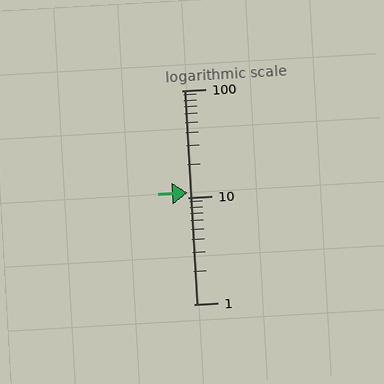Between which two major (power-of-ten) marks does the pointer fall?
The pointer is between 10 and 100.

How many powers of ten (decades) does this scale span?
The scale spans 2 decades, from 1 to 100.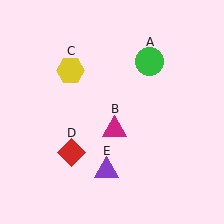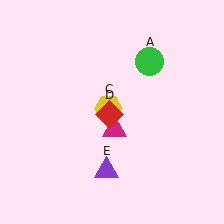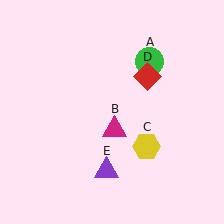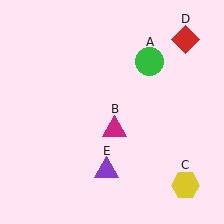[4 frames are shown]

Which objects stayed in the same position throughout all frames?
Green circle (object A) and magenta triangle (object B) and purple triangle (object E) remained stationary.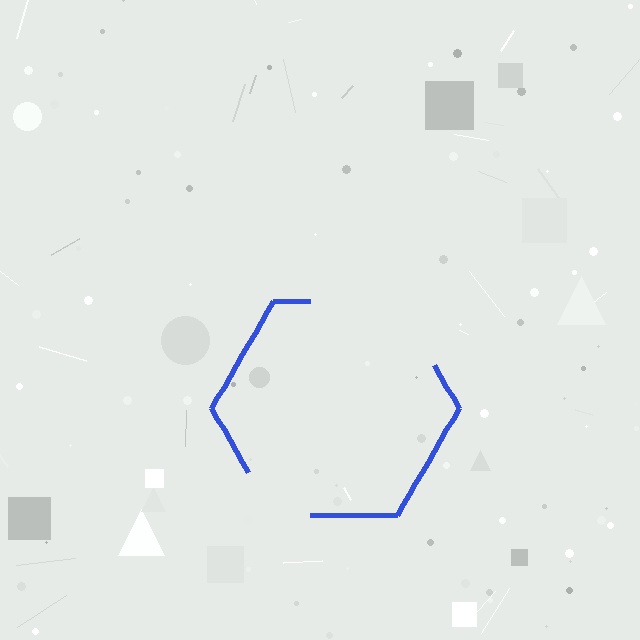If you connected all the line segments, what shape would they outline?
They would outline a hexagon.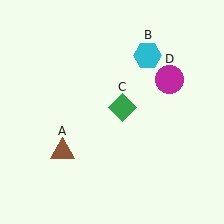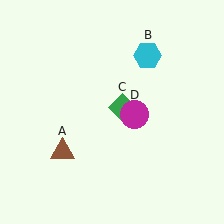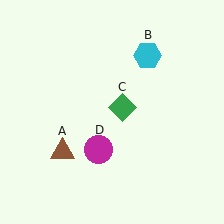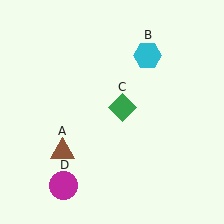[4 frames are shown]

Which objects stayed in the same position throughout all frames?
Brown triangle (object A) and cyan hexagon (object B) and green diamond (object C) remained stationary.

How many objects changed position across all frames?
1 object changed position: magenta circle (object D).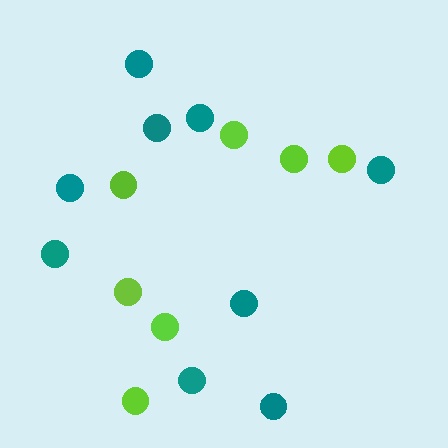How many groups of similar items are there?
There are 2 groups: one group of teal circles (9) and one group of lime circles (7).